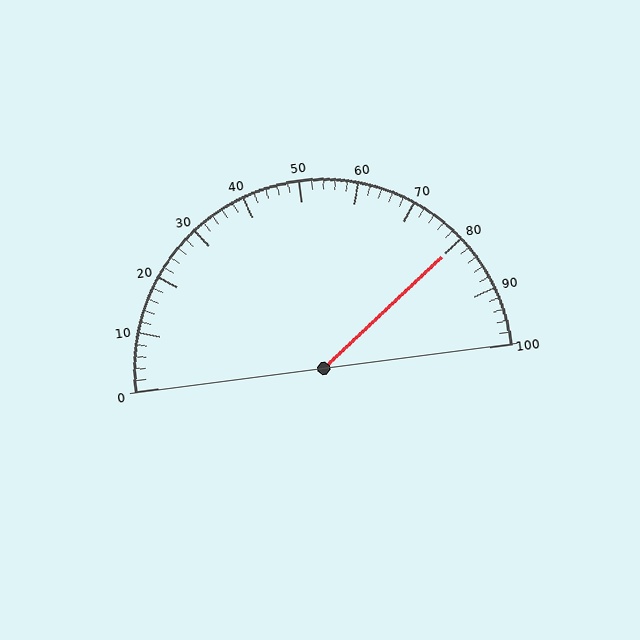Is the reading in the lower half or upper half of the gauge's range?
The reading is in the upper half of the range (0 to 100).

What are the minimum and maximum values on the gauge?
The gauge ranges from 0 to 100.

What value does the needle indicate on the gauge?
The needle indicates approximately 80.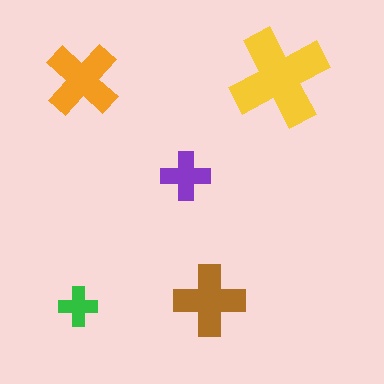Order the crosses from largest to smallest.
the yellow one, the orange one, the brown one, the purple one, the green one.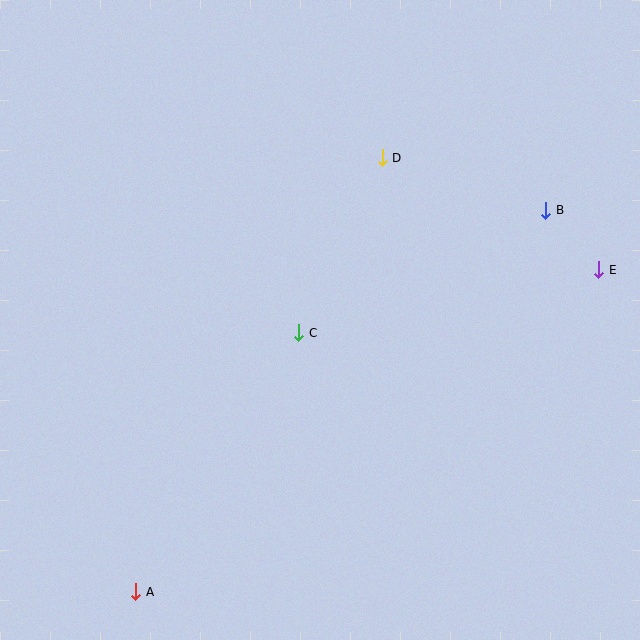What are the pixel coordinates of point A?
Point A is at (136, 592).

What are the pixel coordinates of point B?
Point B is at (546, 210).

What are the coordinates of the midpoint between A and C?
The midpoint between A and C is at (217, 462).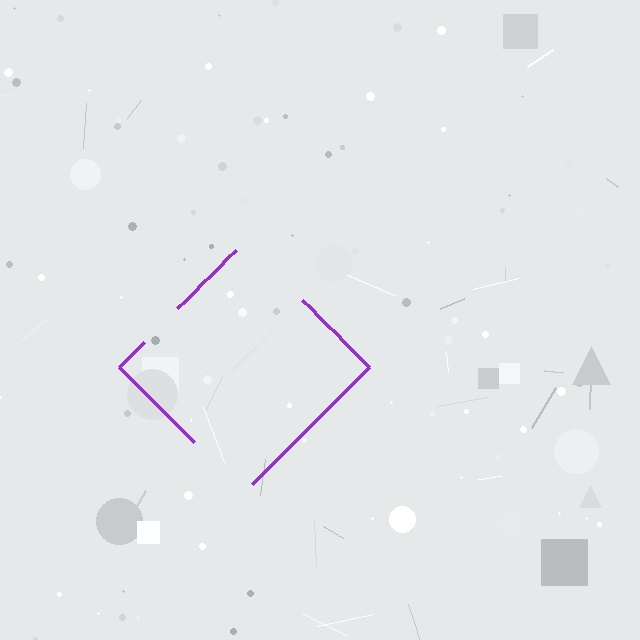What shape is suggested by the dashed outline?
The dashed outline suggests a diamond.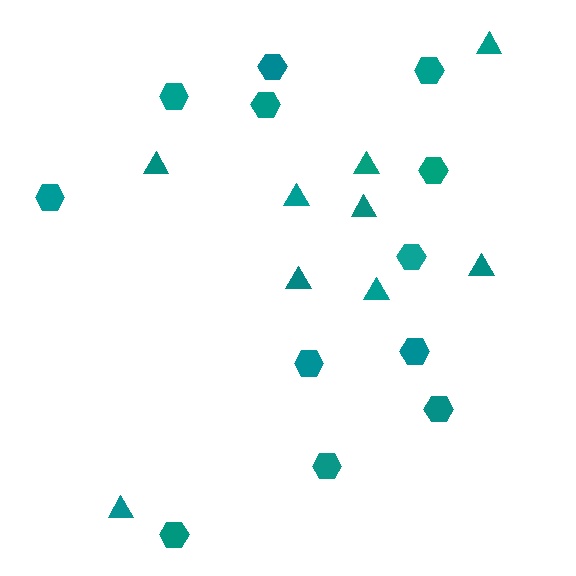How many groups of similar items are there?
There are 2 groups: one group of triangles (9) and one group of hexagons (12).